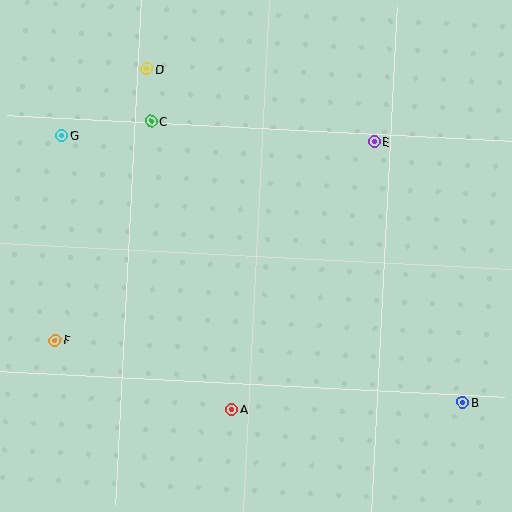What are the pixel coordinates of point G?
Point G is at (61, 135).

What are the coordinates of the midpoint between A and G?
The midpoint between A and G is at (147, 272).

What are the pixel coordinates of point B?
Point B is at (462, 402).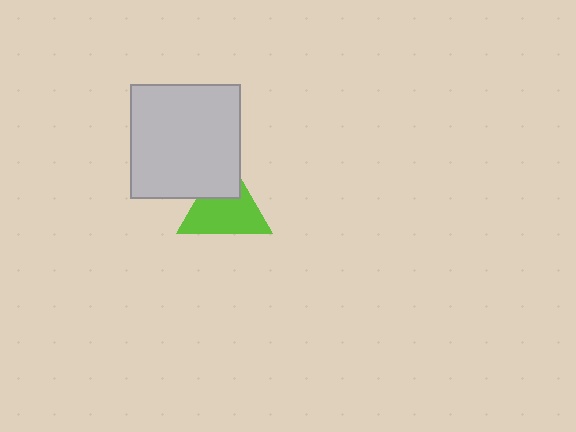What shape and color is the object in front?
The object in front is a light gray rectangle.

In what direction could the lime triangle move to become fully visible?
The lime triangle could move down. That would shift it out from behind the light gray rectangle entirely.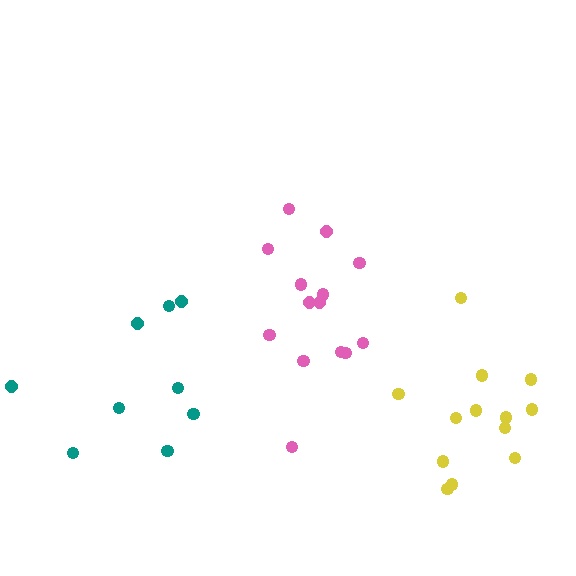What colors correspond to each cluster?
The clusters are colored: teal, pink, yellow.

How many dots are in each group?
Group 1: 9 dots, Group 2: 14 dots, Group 3: 13 dots (36 total).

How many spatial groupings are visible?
There are 3 spatial groupings.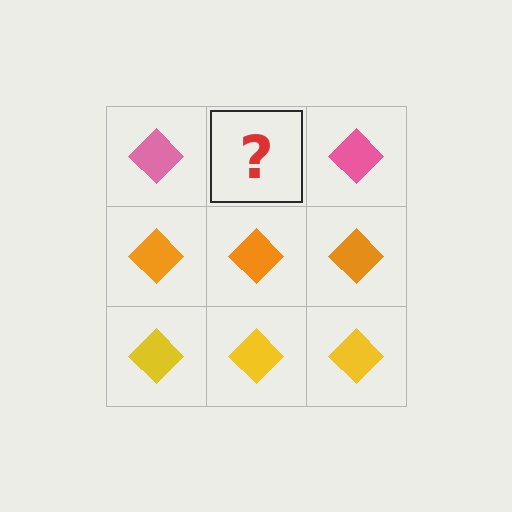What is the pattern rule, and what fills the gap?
The rule is that each row has a consistent color. The gap should be filled with a pink diamond.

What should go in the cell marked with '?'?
The missing cell should contain a pink diamond.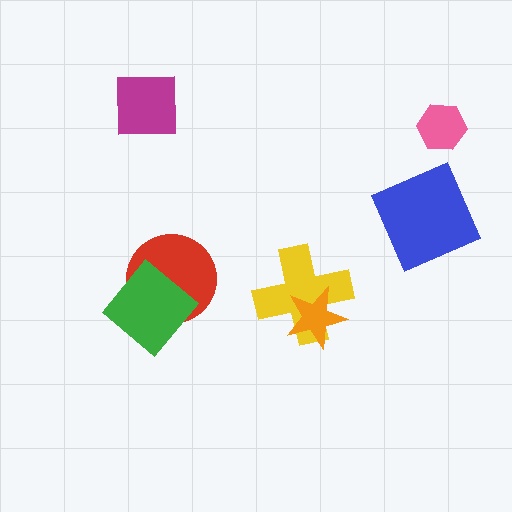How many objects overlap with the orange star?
1 object overlaps with the orange star.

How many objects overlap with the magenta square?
0 objects overlap with the magenta square.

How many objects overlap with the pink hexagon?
0 objects overlap with the pink hexagon.